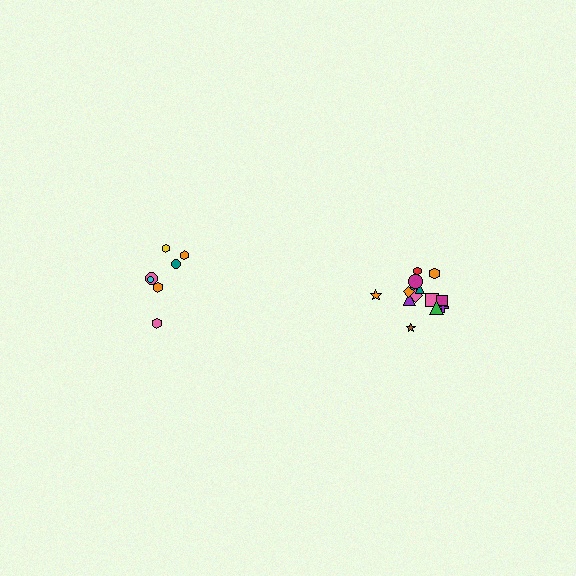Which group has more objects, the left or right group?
The right group.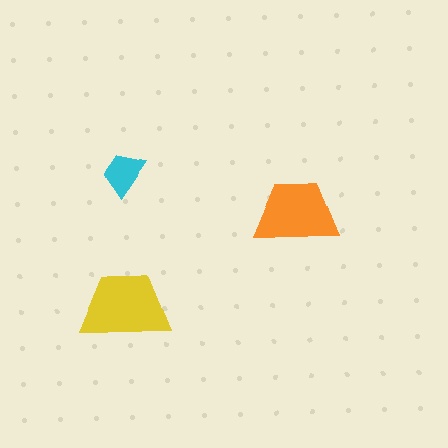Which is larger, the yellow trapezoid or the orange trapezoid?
The yellow one.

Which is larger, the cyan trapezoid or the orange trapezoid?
The orange one.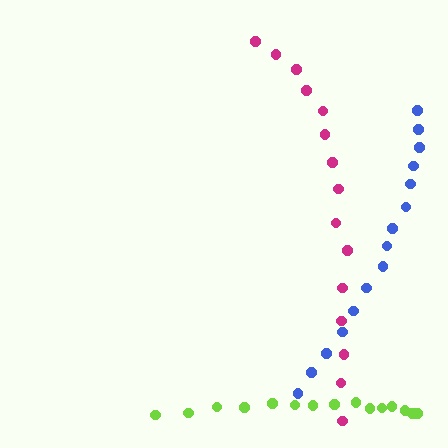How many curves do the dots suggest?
There are 3 distinct paths.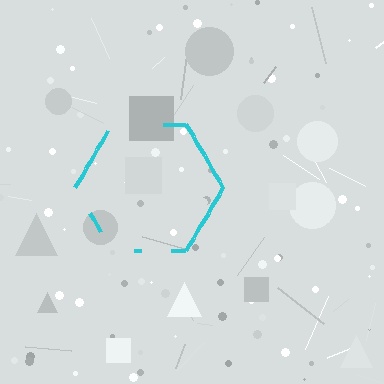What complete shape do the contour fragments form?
The contour fragments form a hexagon.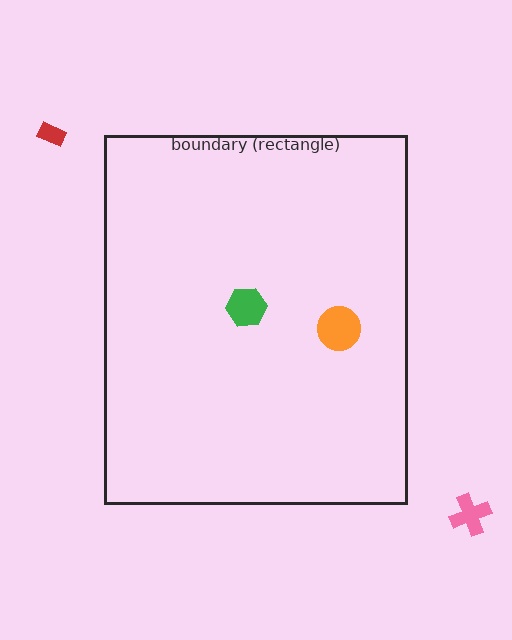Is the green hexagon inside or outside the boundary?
Inside.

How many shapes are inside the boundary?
2 inside, 2 outside.